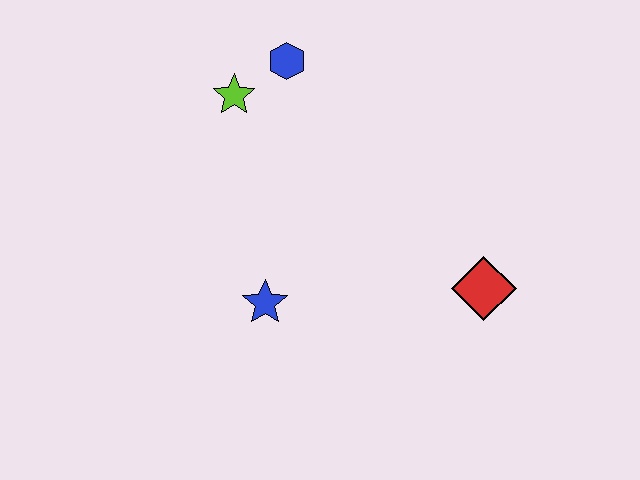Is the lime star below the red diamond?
No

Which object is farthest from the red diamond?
The lime star is farthest from the red diamond.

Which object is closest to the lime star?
The blue hexagon is closest to the lime star.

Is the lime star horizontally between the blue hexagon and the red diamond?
No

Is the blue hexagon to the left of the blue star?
No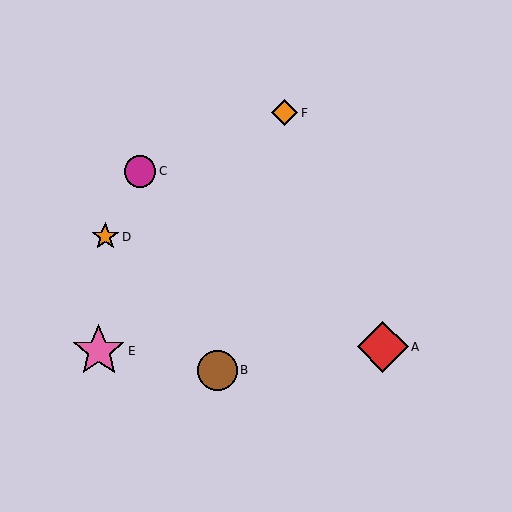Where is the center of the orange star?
The center of the orange star is at (105, 237).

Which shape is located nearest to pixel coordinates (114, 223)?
The orange star (labeled D) at (105, 237) is nearest to that location.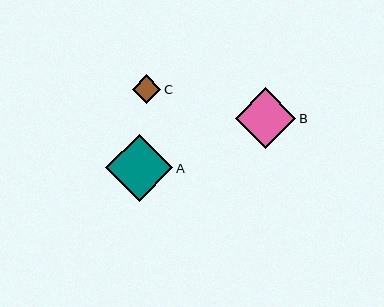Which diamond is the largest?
Diamond A is the largest with a size of approximately 67 pixels.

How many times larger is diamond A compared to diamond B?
Diamond A is approximately 1.1 times the size of diamond B.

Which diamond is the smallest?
Diamond C is the smallest with a size of approximately 28 pixels.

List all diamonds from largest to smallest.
From largest to smallest: A, B, C.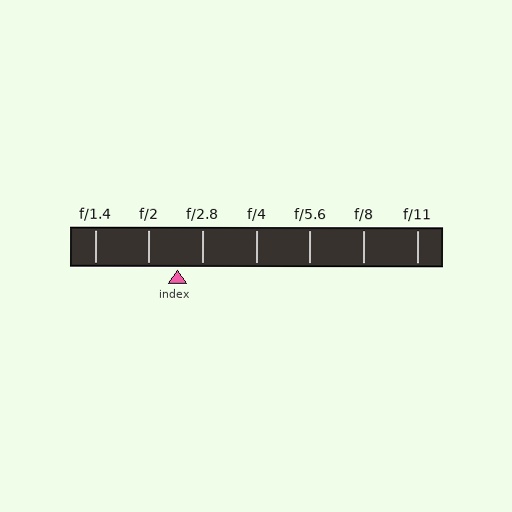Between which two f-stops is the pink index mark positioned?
The index mark is between f/2 and f/2.8.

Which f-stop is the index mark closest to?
The index mark is closest to f/2.8.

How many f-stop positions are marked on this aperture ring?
There are 7 f-stop positions marked.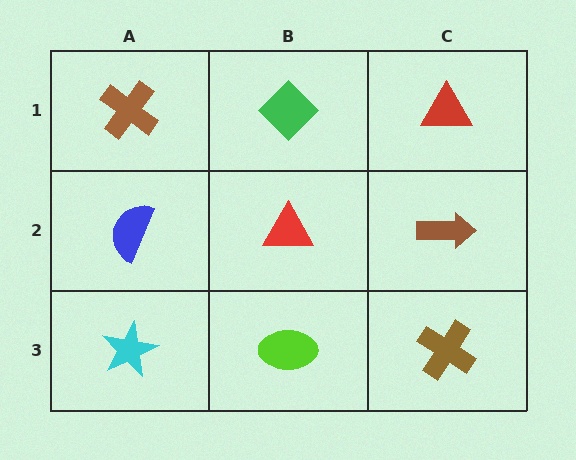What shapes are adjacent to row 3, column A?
A blue semicircle (row 2, column A), a lime ellipse (row 3, column B).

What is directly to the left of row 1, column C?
A green diamond.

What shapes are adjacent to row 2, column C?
A red triangle (row 1, column C), a brown cross (row 3, column C), a red triangle (row 2, column B).